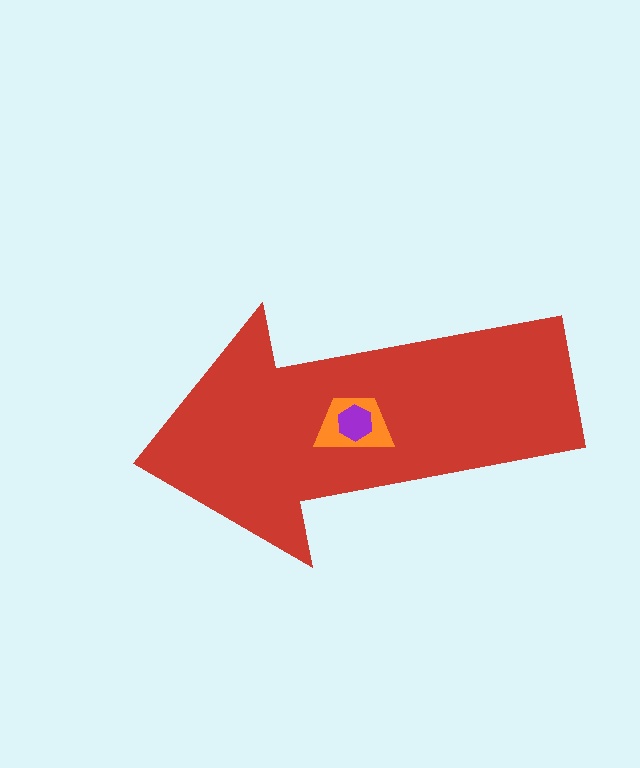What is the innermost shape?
The purple hexagon.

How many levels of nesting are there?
3.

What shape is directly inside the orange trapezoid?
The purple hexagon.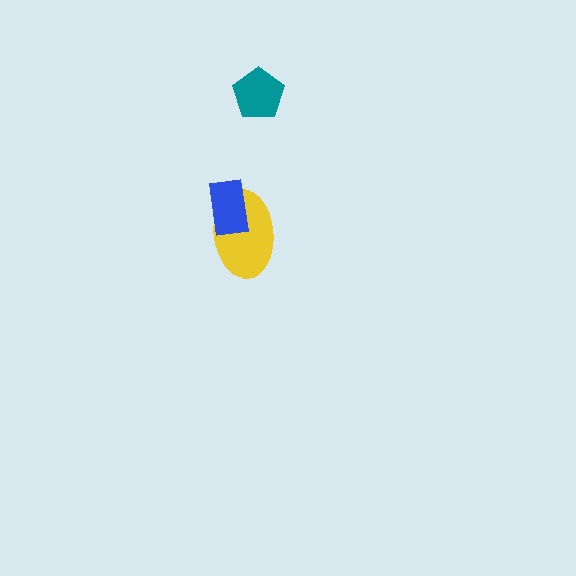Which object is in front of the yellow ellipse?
The blue rectangle is in front of the yellow ellipse.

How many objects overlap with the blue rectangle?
1 object overlaps with the blue rectangle.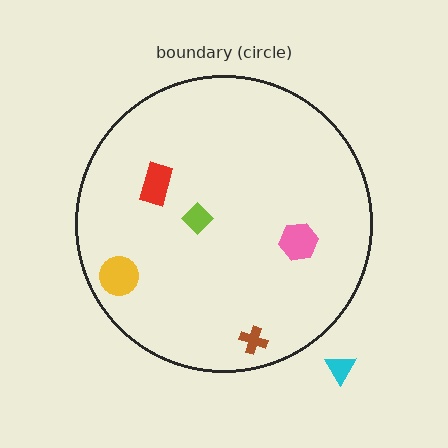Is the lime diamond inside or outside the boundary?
Inside.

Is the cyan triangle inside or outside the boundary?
Outside.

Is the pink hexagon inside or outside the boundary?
Inside.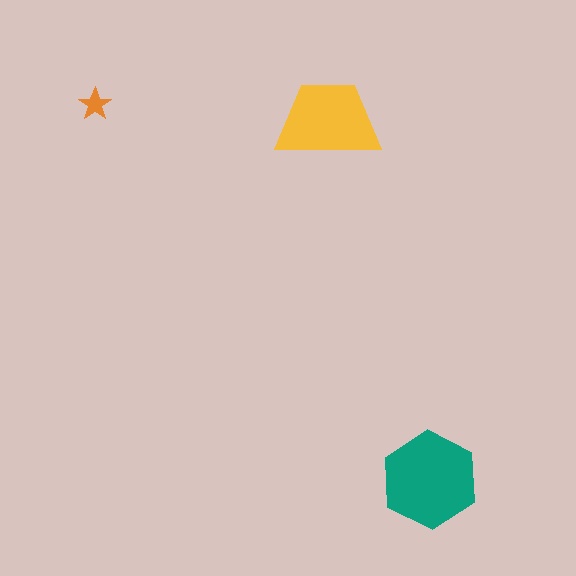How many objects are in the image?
There are 3 objects in the image.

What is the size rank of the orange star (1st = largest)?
3rd.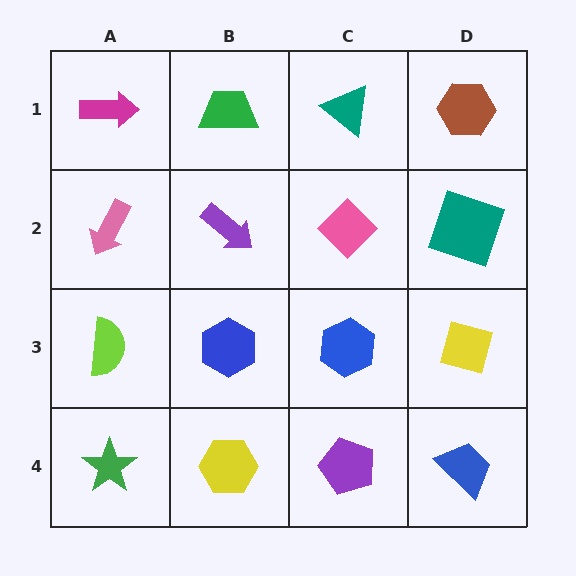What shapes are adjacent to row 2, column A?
A magenta arrow (row 1, column A), a lime semicircle (row 3, column A), a purple arrow (row 2, column B).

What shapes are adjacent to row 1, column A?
A pink arrow (row 2, column A), a green trapezoid (row 1, column B).